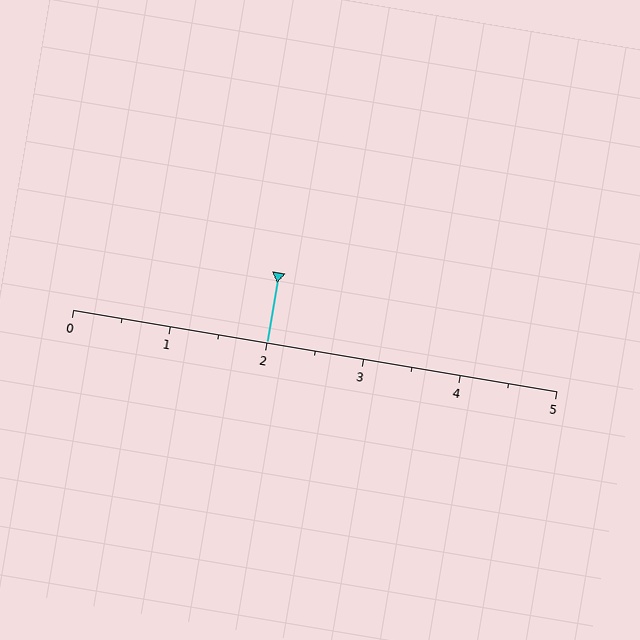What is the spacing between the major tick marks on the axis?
The major ticks are spaced 1 apart.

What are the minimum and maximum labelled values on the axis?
The axis runs from 0 to 5.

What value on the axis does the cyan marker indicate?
The marker indicates approximately 2.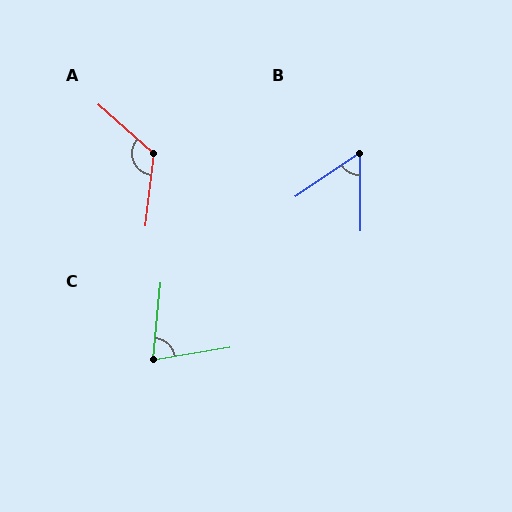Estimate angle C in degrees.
Approximately 76 degrees.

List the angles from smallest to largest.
B (57°), C (76°), A (125°).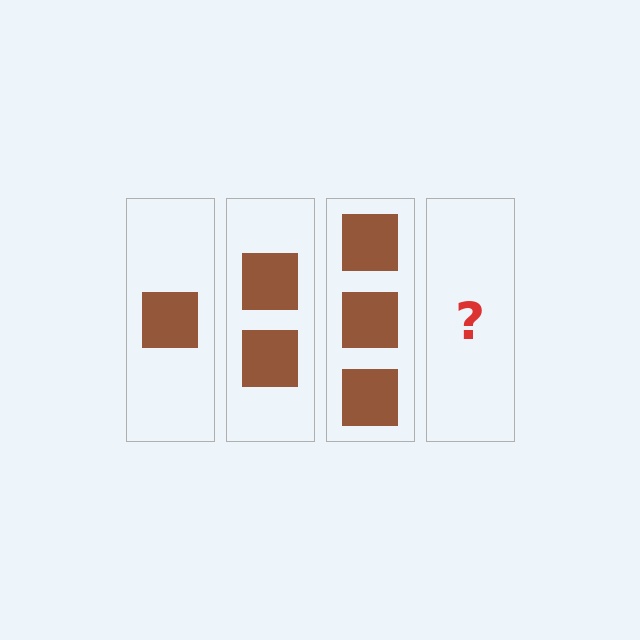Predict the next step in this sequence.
The next step is 4 squares.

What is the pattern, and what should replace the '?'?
The pattern is that each step adds one more square. The '?' should be 4 squares.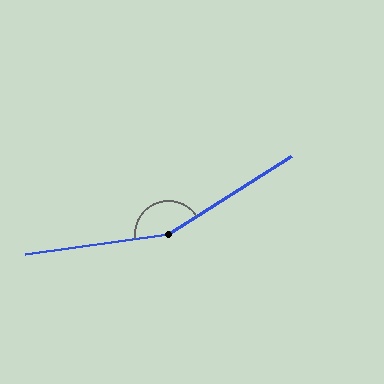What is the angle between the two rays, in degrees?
Approximately 156 degrees.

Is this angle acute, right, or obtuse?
It is obtuse.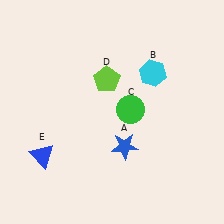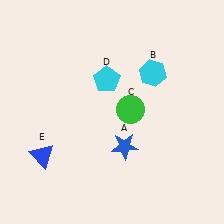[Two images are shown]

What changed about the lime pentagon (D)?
In Image 1, D is lime. In Image 2, it changed to cyan.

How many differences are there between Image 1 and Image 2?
There is 1 difference between the two images.